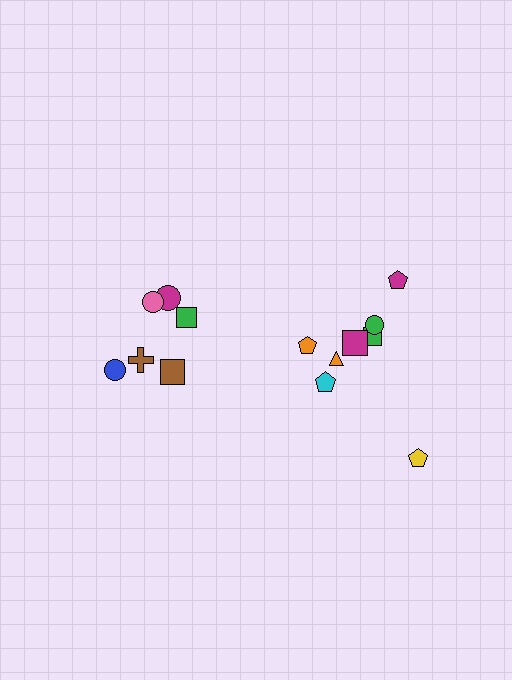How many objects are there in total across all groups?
There are 14 objects.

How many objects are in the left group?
There are 6 objects.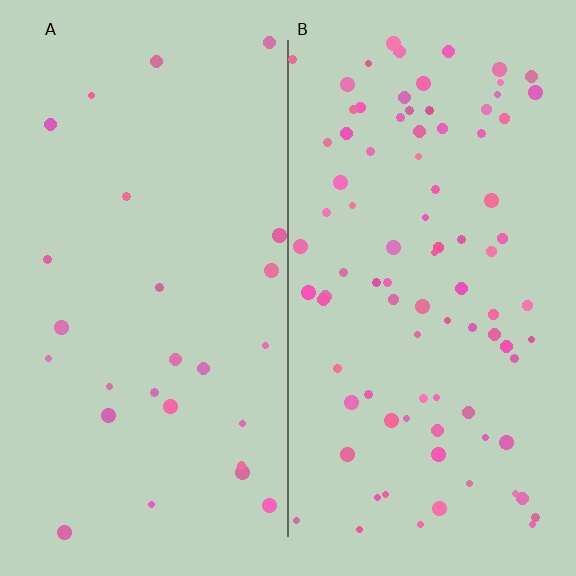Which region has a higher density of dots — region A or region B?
B (the right).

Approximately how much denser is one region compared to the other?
Approximately 3.4× — region B over region A.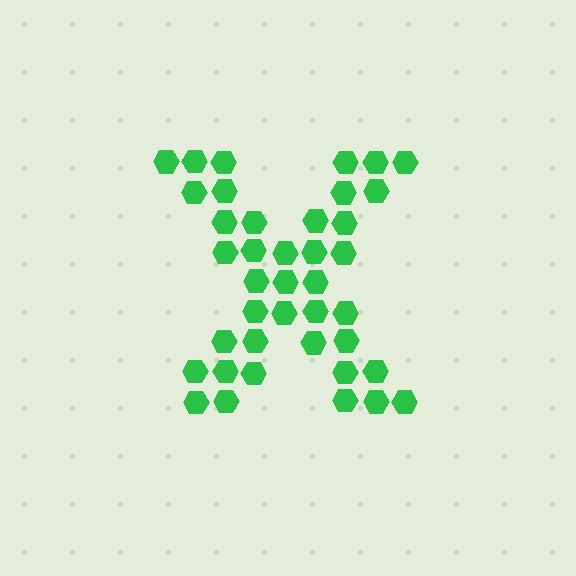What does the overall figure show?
The overall figure shows the letter X.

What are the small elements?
The small elements are hexagons.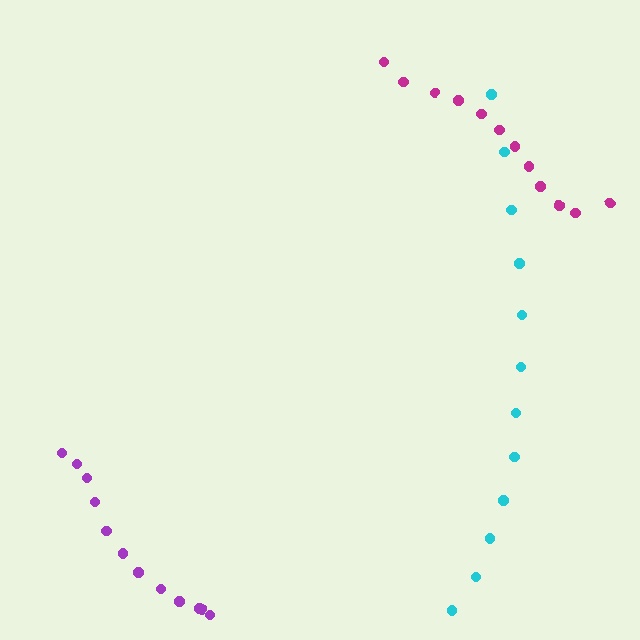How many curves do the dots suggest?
There are 3 distinct paths.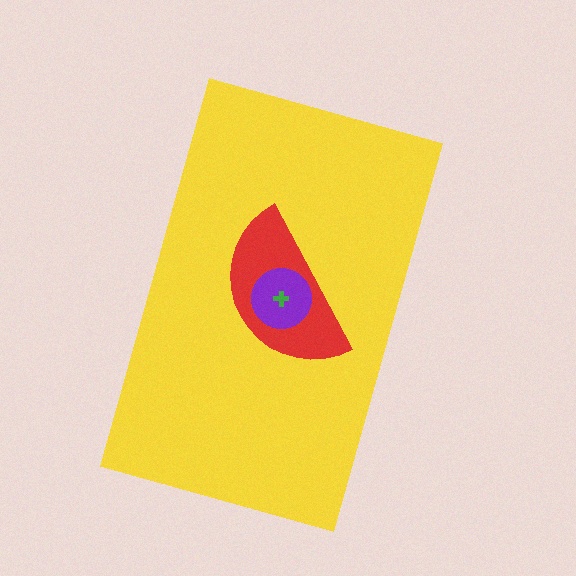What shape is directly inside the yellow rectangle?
The red semicircle.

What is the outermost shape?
The yellow rectangle.